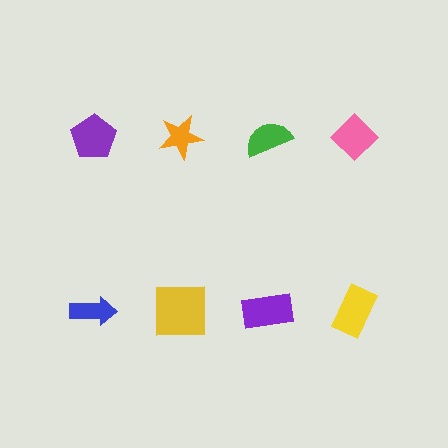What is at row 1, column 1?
A purple pentagon.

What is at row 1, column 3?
A green semicircle.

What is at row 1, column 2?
An orange star.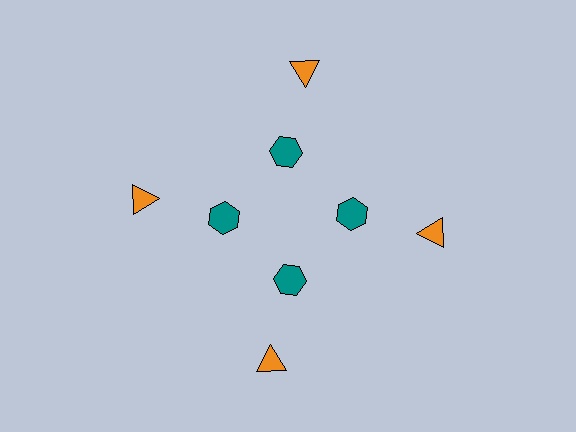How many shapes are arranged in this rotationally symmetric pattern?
There are 8 shapes, arranged in 4 groups of 2.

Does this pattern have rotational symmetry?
Yes, this pattern has 4-fold rotational symmetry. It looks the same after rotating 90 degrees around the center.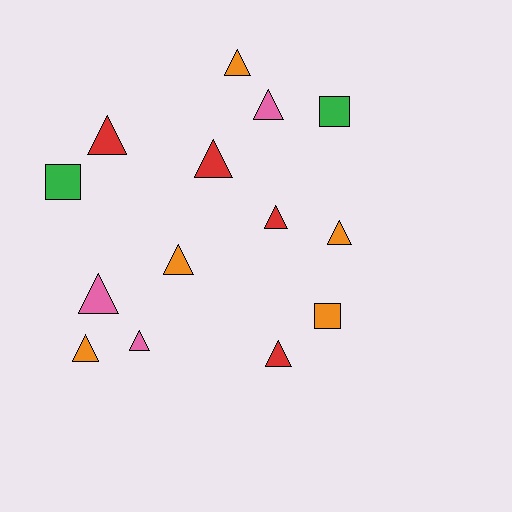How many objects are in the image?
There are 14 objects.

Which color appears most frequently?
Orange, with 5 objects.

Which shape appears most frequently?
Triangle, with 11 objects.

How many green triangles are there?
There are no green triangles.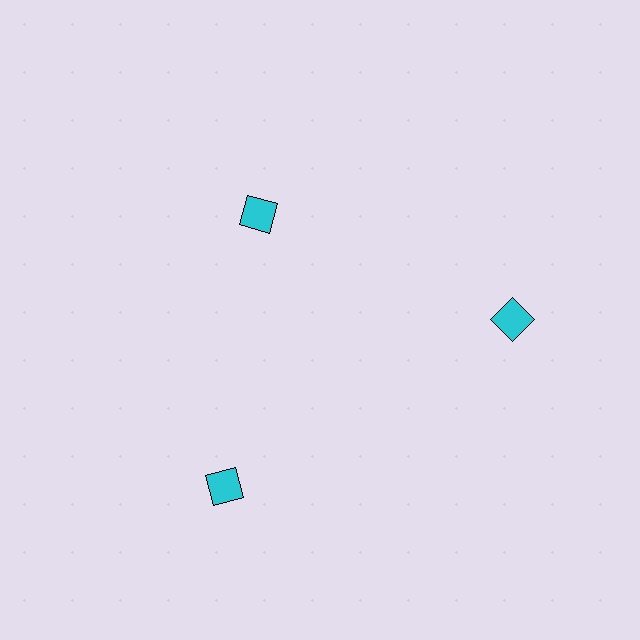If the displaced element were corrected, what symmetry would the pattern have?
It would have 3-fold rotational symmetry — the pattern would map onto itself every 120 degrees.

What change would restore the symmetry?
The symmetry would be restored by moving it outward, back onto the ring so that all 3 squares sit at equal angles and equal distance from the center.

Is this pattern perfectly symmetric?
No. The 3 cyan squares are arranged in a ring, but one element near the 11 o'clock position is pulled inward toward the center, breaking the 3-fold rotational symmetry.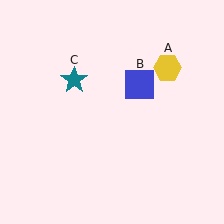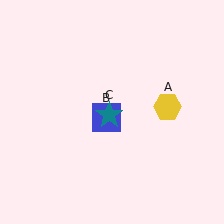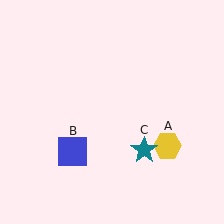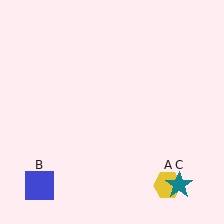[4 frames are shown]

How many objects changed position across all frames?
3 objects changed position: yellow hexagon (object A), blue square (object B), teal star (object C).